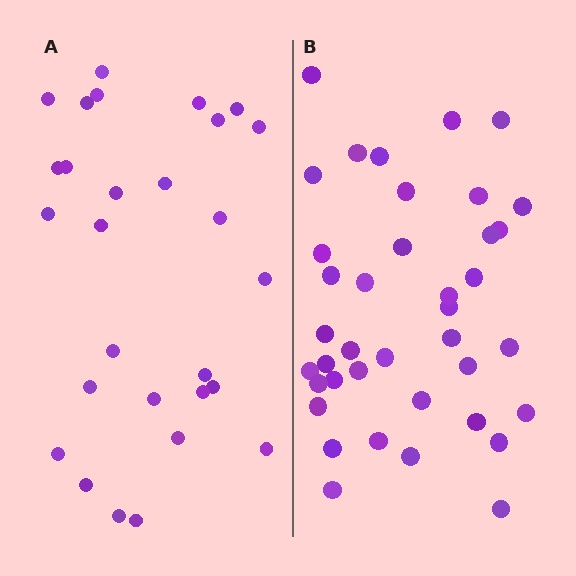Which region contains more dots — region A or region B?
Region B (the right region) has more dots.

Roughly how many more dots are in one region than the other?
Region B has roughly 12 or so more dots than region A.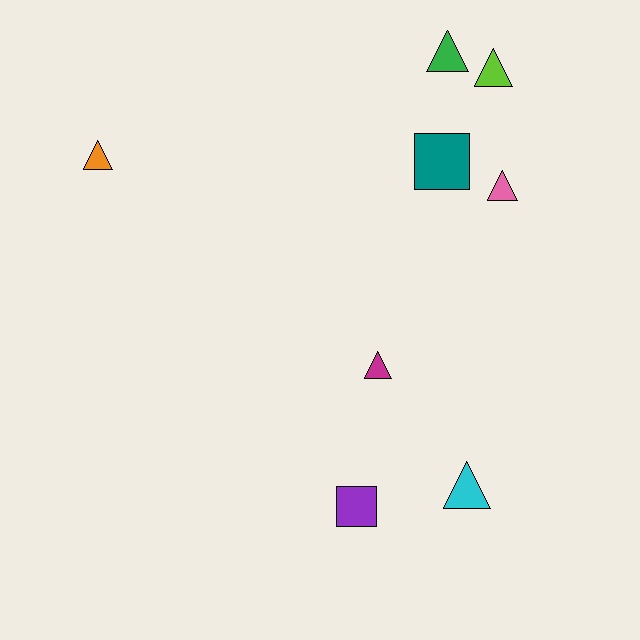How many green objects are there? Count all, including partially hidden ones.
There is 1 green object.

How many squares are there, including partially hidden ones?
There are 2 squares.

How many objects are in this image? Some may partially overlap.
There are 8 objects.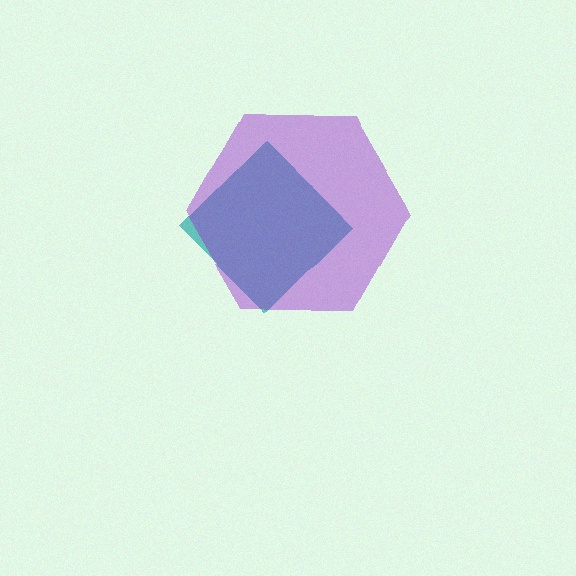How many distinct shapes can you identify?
There are 2 distinct shapes: a teal diamond, a purple hexagon.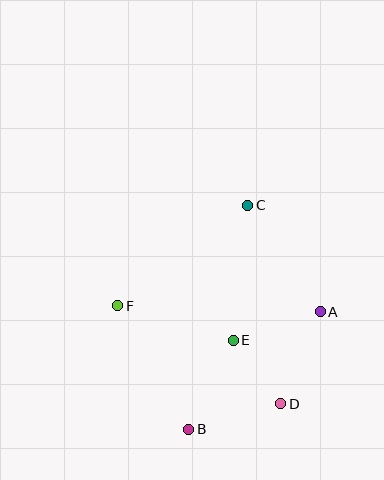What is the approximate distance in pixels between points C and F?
The distance between C and F is approximately 164 pixels.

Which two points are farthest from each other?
Points B and C are farthest from each other.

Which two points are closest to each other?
Points D and E are closest to each other.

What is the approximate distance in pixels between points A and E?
The distance between A and E is approximately 92 pixels.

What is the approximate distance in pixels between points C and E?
The distance between C and E is approximately 136 pixels.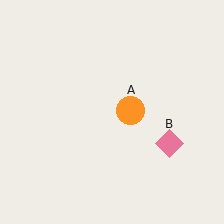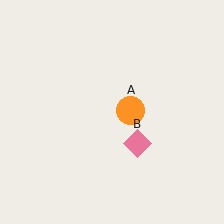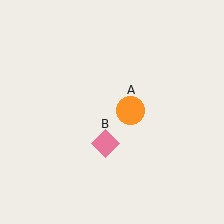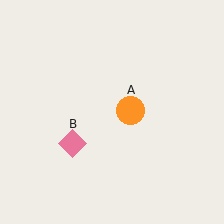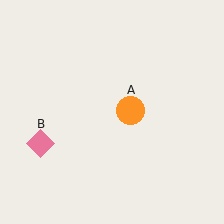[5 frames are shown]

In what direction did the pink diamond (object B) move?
The pink diamond (object B) moved left.